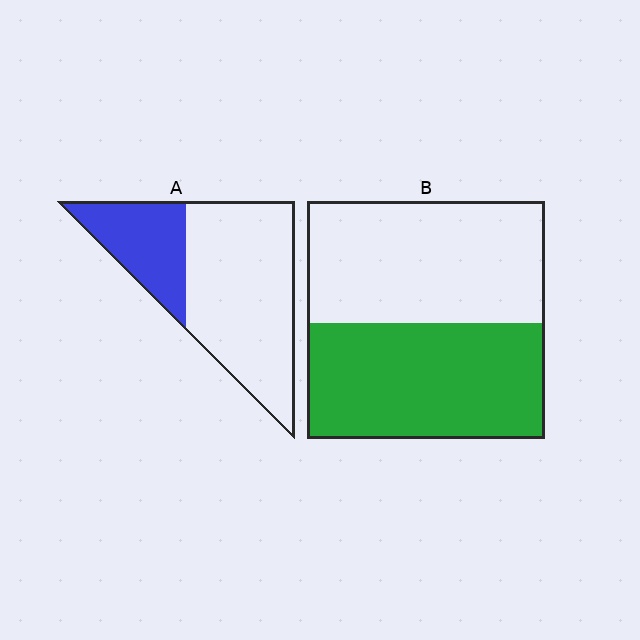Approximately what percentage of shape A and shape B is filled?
A is approximately 30% and B is approximately 50%.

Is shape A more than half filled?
No.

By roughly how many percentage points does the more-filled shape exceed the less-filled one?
By roughly 20 percentage points (B over A).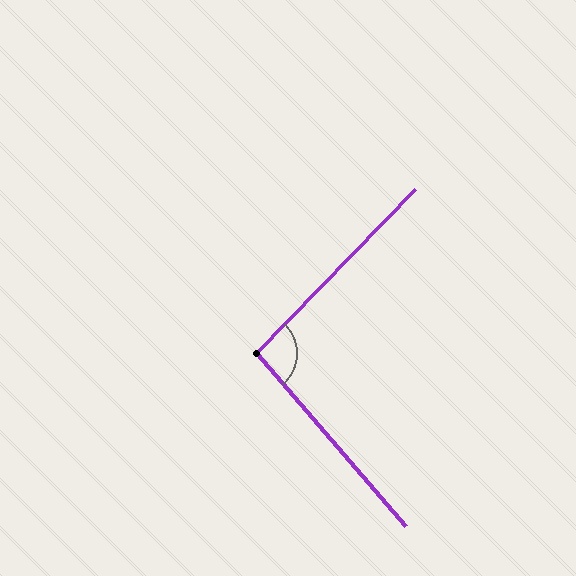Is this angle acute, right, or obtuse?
It is obtuse.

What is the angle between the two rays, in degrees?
Approximately 95 degrees.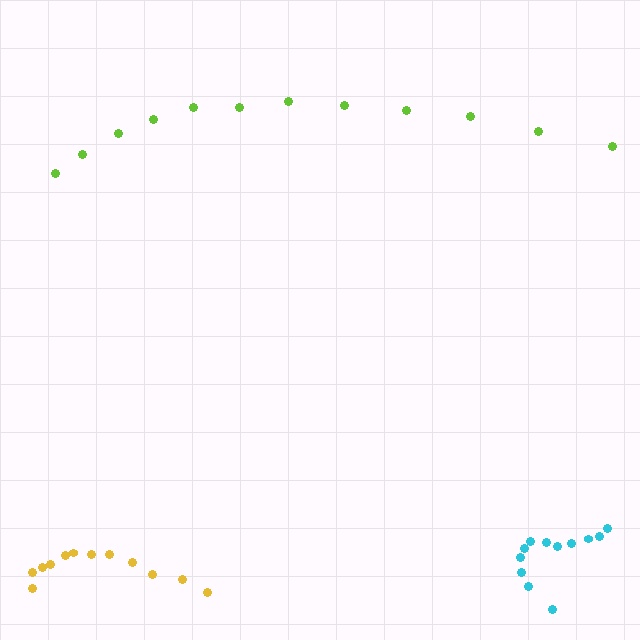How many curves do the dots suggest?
There are 3 distinct paths.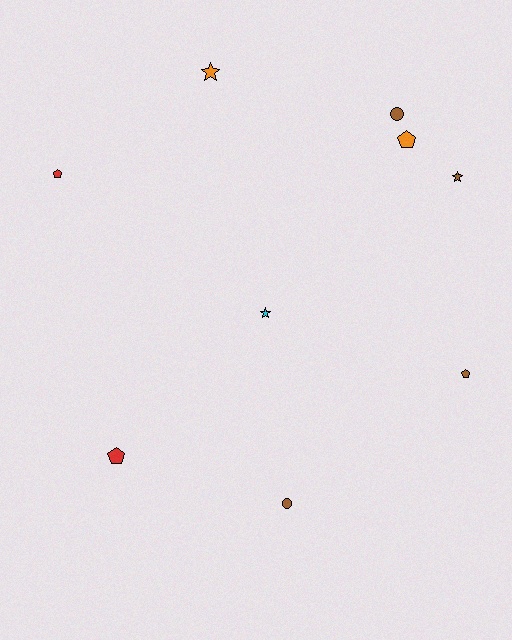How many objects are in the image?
There are 9 objects.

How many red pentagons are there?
There are 2 red pentagons.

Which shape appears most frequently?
Pentagon, with 4 objects.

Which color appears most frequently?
Brown, with 4 objects.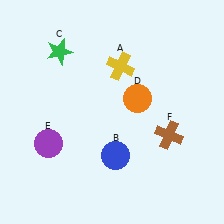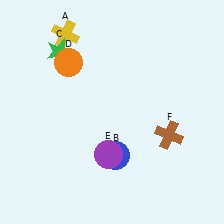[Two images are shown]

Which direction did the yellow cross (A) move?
The yellow cross (A) moved left.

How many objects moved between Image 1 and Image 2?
3 objects moved between the two images.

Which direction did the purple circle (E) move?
The purple circle (E) moved right.